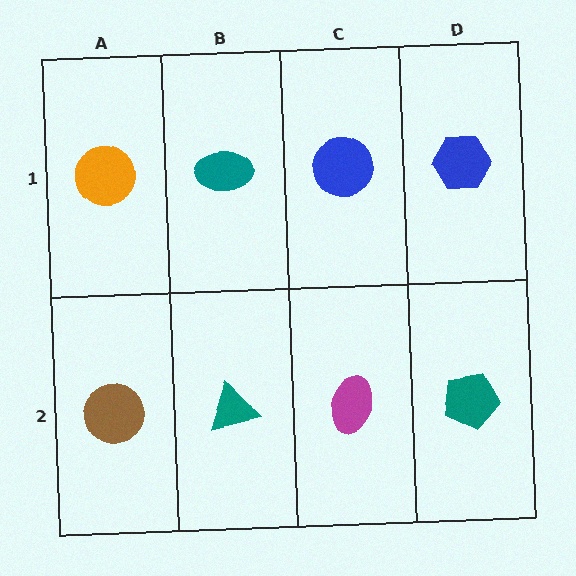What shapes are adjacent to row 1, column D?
A teal pentagon (row 2, column D), a blue circle (row 1, column C).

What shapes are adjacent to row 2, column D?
A blue hexagon (row 1, column D), a magenta ellipse (row 2, column C).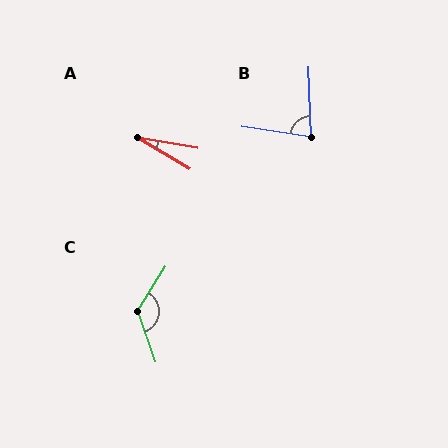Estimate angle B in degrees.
Approximately 79 degrees.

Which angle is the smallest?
A, at approximately 20 degrees.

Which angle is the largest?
C, at approximately 129 degrees.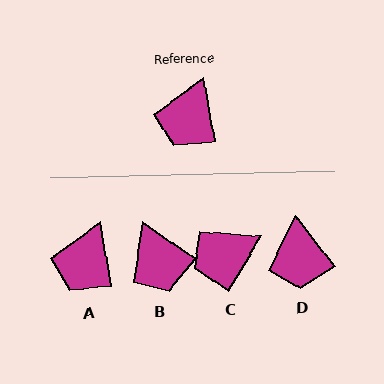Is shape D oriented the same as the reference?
No, it is off by about 28 degrees.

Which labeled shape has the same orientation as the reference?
A.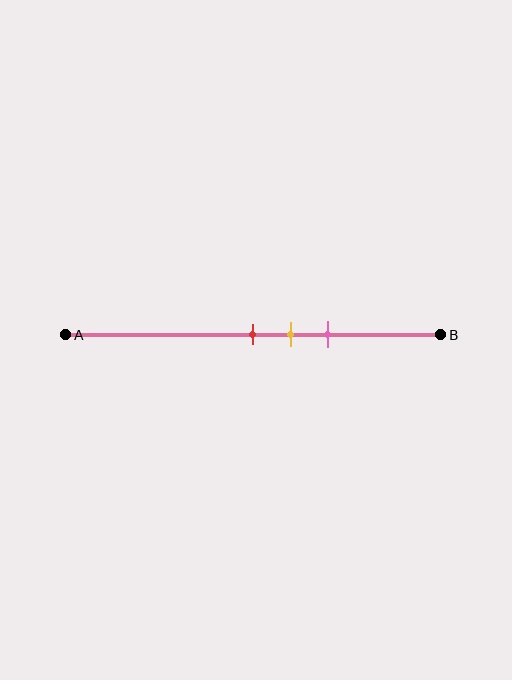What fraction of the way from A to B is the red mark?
The red mark is approximately 50% (0.5) of the way from A to B.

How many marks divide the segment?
There are 3 marks dividing the segment.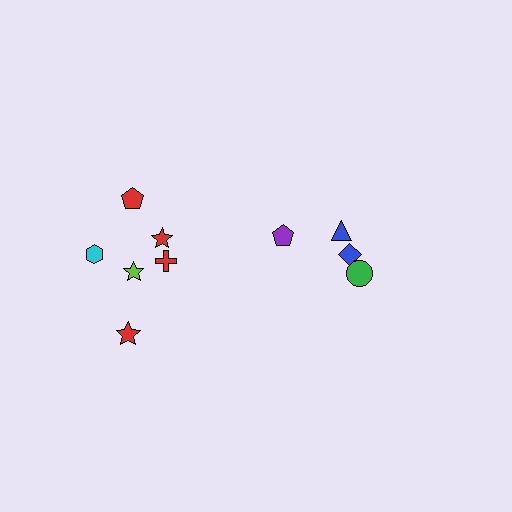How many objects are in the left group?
There are 6 objects.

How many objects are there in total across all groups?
There are 10 objects.